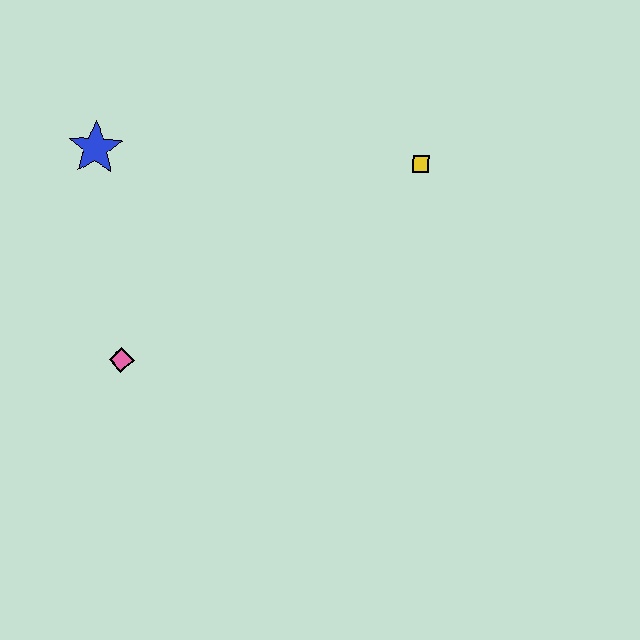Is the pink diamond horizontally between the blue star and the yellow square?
Yes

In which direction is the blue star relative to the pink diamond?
The blue star is above the pink diamond.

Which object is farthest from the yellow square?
The pink diamond is farthest from the yellow square.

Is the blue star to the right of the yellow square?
No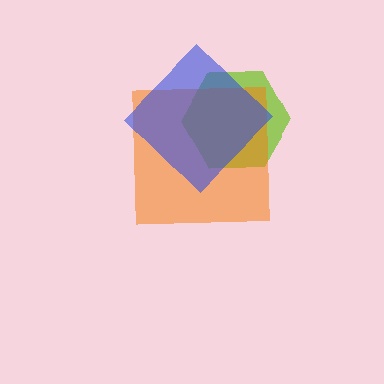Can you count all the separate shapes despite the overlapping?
Yes, there are 3 separate shapes.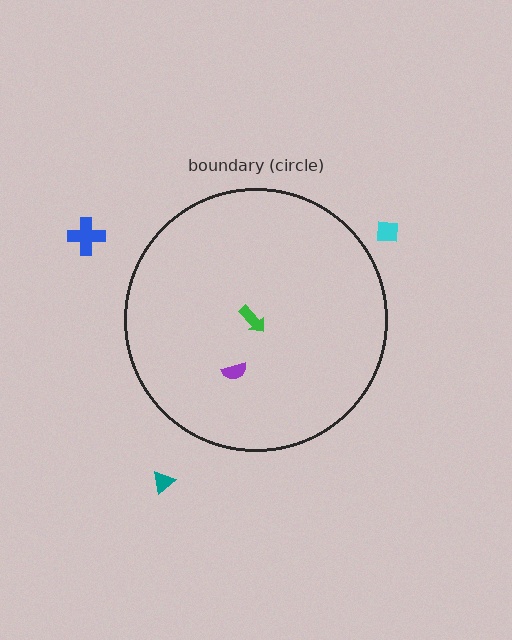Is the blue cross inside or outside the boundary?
Outside.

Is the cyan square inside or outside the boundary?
Outside.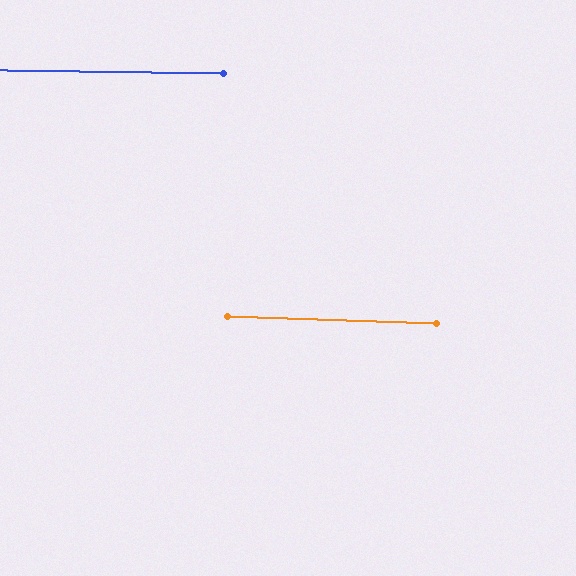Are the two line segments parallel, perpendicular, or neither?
Parallel — their directions differ by only 1.0°.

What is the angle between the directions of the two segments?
Approximately 1 degree.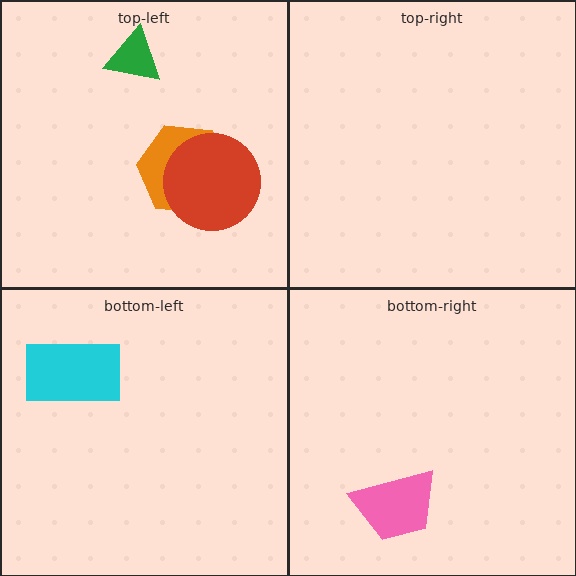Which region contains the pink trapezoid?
The bottom-right region.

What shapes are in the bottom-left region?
The cyan rectangle.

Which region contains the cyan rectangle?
The bottom-left region.